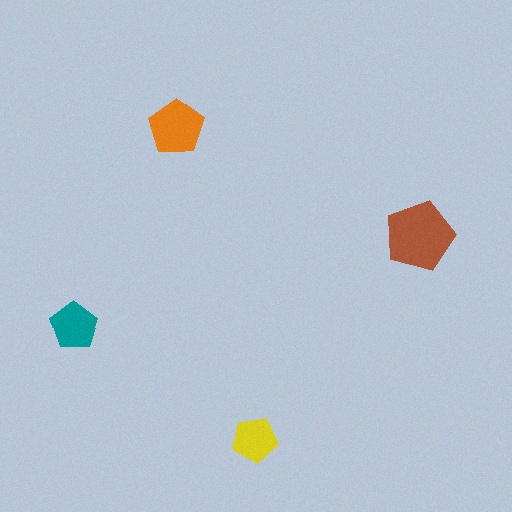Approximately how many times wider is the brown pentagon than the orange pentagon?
About 1.5 times wider.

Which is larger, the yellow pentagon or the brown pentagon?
The brown one.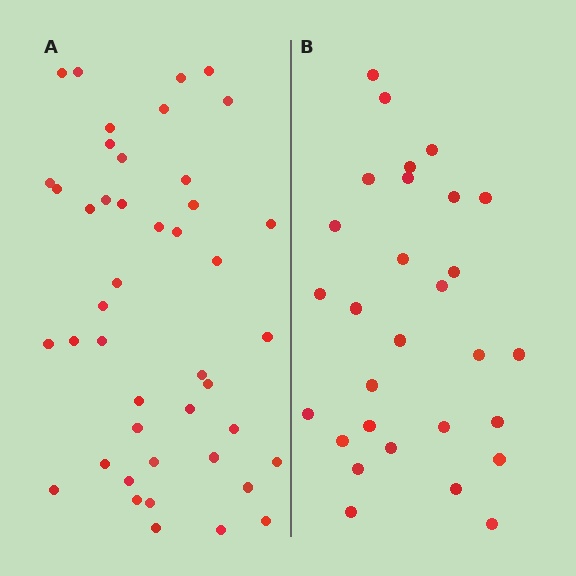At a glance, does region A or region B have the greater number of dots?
Region A (the left region) has more dots.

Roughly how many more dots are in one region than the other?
Region A has approximately 15 more dots than region B.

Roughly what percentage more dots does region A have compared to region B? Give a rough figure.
About 50% more.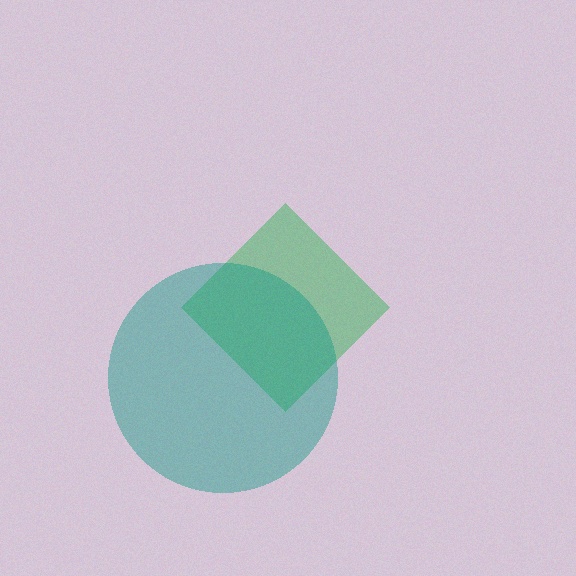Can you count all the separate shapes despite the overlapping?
Yes, there are 2 separate shapes.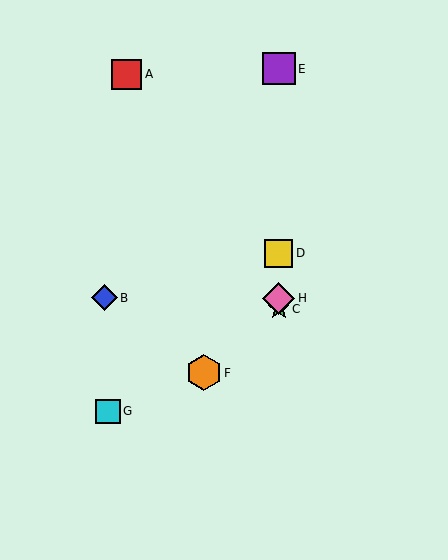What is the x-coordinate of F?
Object F is at x≈204.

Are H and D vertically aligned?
Yes, both are at x≈279.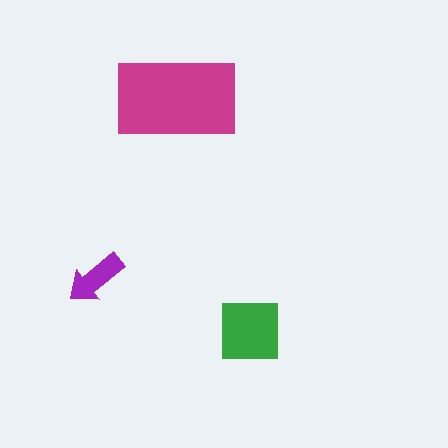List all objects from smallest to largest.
The purple arrow, the green square, the magenta rectangle.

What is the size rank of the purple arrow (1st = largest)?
3rd.